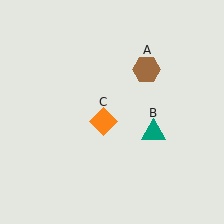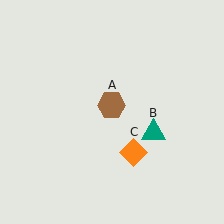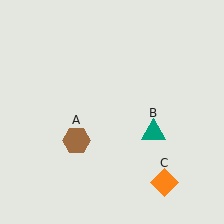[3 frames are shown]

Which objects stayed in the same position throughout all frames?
Teal triangle (object B) remained stationary.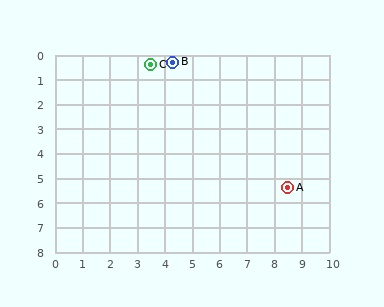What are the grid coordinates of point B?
Point B is at approximately (4.3, 0.3).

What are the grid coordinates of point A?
Point A is at approximately (8.5, 5.4).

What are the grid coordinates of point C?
Point C is at approximately (3.5, 0.4).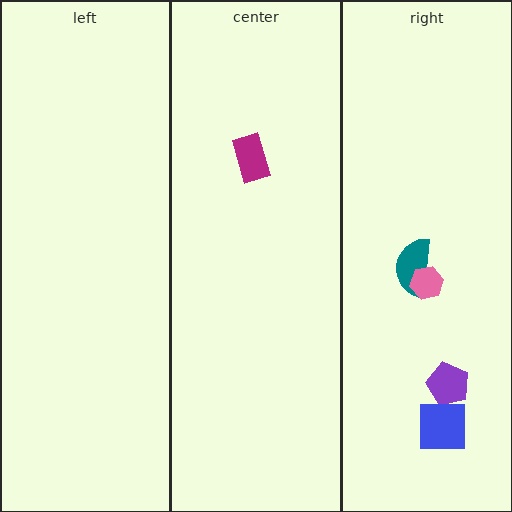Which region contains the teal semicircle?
The right region.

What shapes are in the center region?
The magenta rectangle.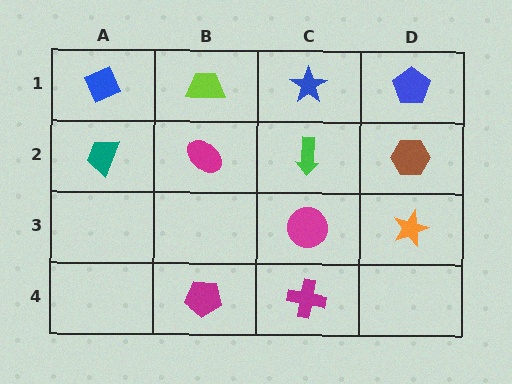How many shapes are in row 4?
2 shapes.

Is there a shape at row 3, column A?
No, that cell is empty.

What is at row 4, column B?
A magenta pentagon.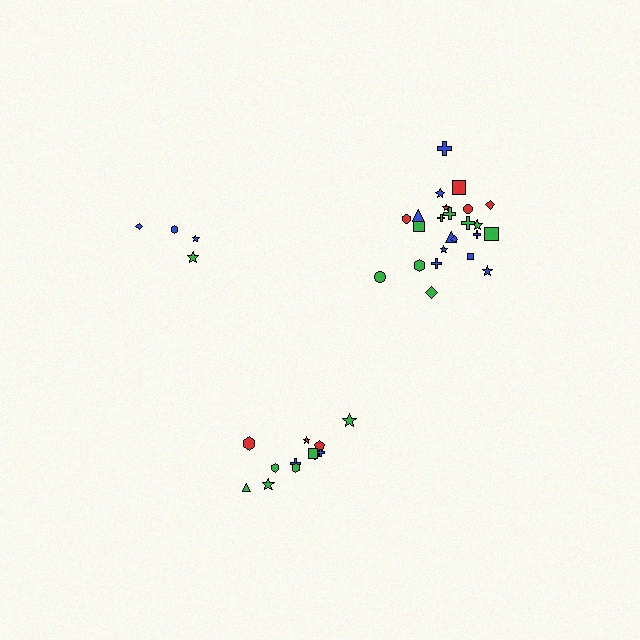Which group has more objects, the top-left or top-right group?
The top-right group.